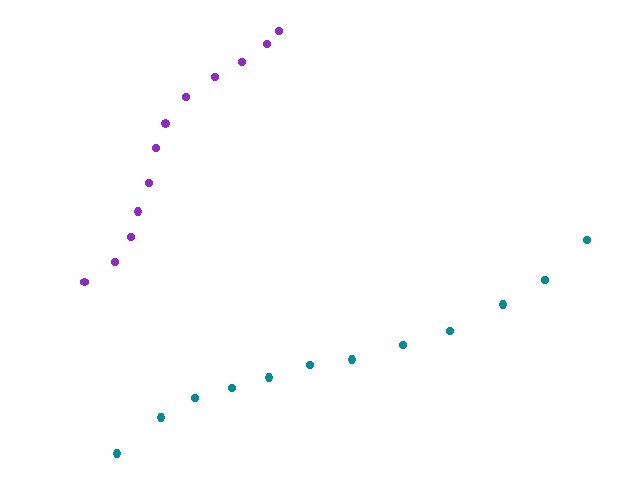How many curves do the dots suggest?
There are 2 distinct paths.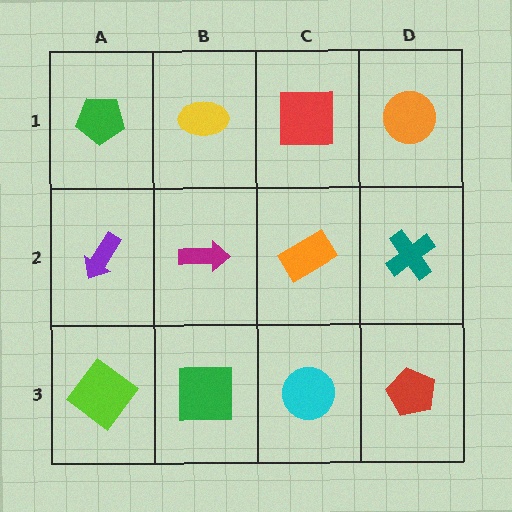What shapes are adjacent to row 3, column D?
A teal cross (row 2, column D), a cyan circle (row 3, column C).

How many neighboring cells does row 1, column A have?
2.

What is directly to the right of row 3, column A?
A green square.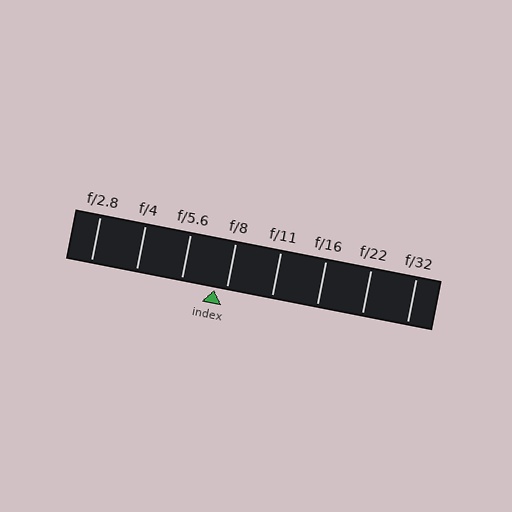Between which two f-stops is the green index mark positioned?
The index mark is between f/5.6 and f/8.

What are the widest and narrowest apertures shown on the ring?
The widest aperture shown is f/2.8 and the narrowest is f/32.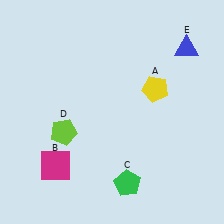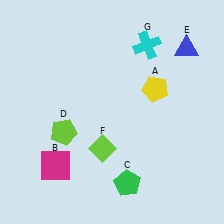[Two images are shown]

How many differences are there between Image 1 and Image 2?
There are 2 differences between the two images.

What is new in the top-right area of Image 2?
A cyan cross (G) was added in the top-right area of Image 2.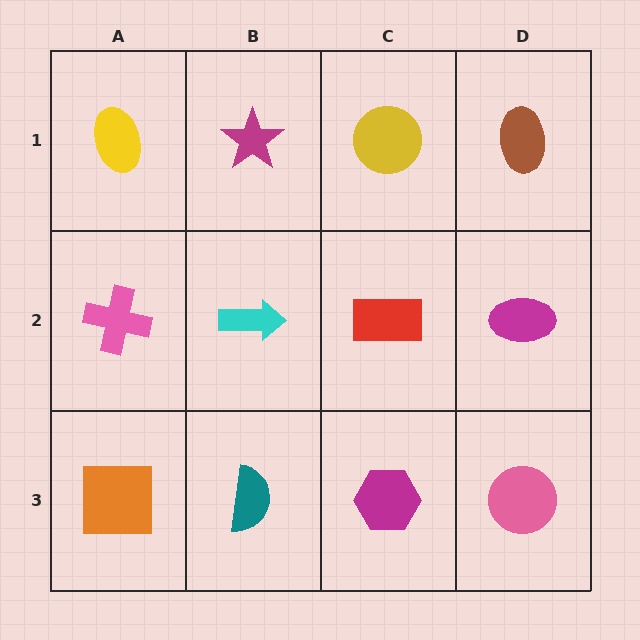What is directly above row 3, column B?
A cyan arrow.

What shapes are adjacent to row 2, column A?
A yellow ellipse (row 1, column A), an orange square (row 3, column A), a cyan arrow (row 2, column B).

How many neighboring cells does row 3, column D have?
2.